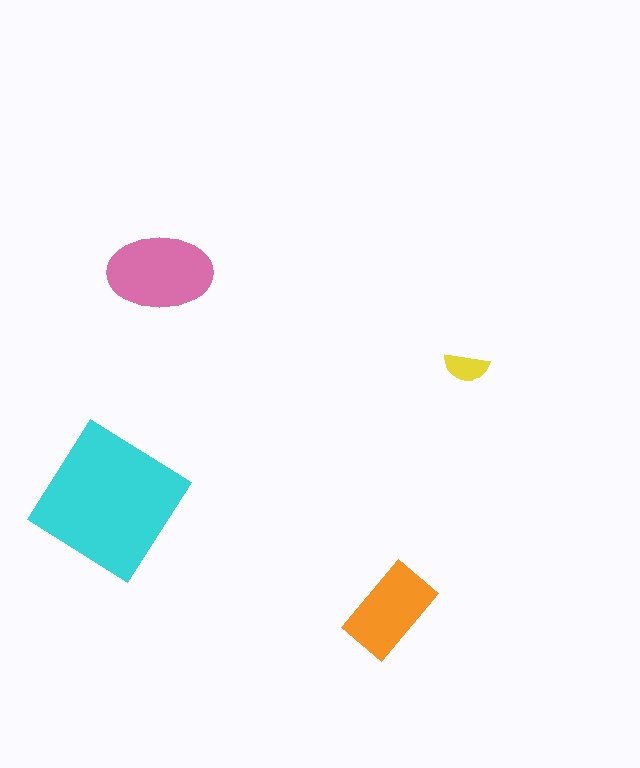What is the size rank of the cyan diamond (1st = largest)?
1st.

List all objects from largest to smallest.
The cyan diamond, the pink ellipse, the orange rectangle, the yellow semicircle.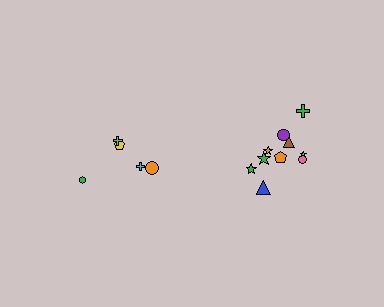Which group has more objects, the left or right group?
The right group.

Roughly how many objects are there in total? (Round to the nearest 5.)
Roughly 15 objects in total.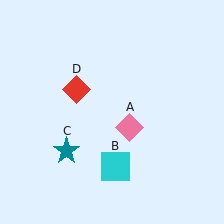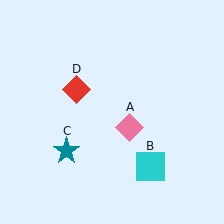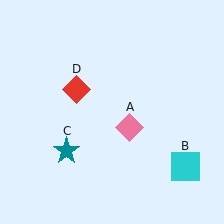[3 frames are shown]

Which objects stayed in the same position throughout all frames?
Pink diamond (object A) and teal star (object C) and red diamond (object D) remained stationary.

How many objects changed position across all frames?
1 object changed position: cyan square (object B).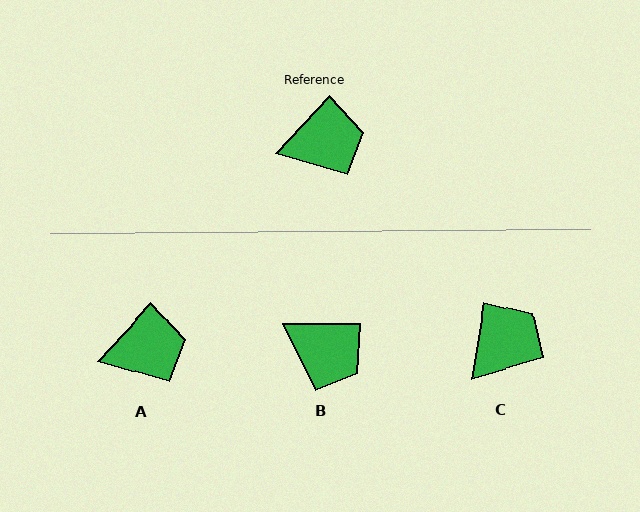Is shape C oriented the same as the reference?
No, it is off by about 34 degrees.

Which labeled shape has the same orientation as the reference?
A.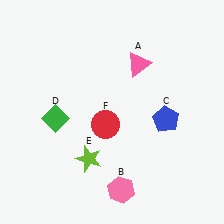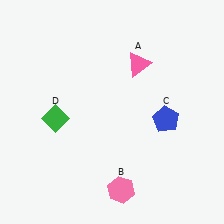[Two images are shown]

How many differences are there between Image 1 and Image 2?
There are 2 differences between the two images.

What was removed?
The lime star (E), the red circle (F) were removed in Image 2.